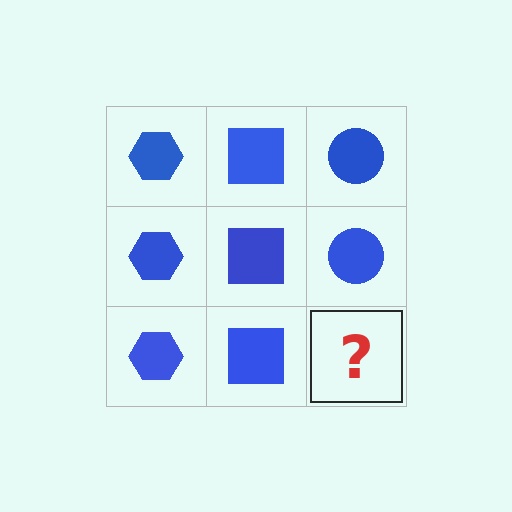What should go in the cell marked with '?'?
The missing cell should contain a blue circle.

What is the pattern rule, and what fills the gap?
The rule is that each column has a consistent shape. The gap should be filled with a blue circle.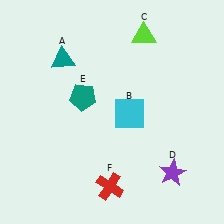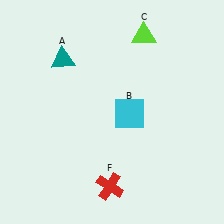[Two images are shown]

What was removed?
The teal pentagon (E), the purple star (D) were removed in Image 2.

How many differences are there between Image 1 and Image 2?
There are 2 differences between the two images.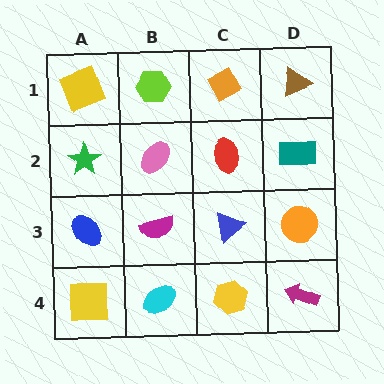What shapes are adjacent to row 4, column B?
A magenta semicircle (row 3, column B), a yellow square (row 4, column A), a yellow hexagon (row 4, column C).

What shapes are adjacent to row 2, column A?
A yellow square (row 1, column A), a blue ellipse (row 3, column A), a pink ellipse (row 2, column B).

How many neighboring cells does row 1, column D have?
2.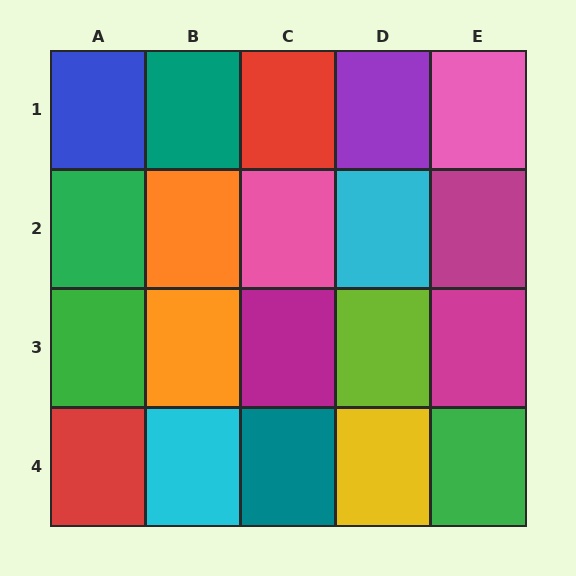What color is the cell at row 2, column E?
Magenta.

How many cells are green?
3 cells are green.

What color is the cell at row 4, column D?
Yellow.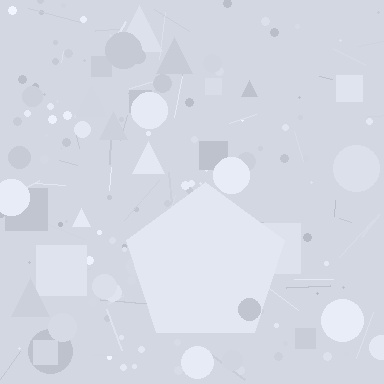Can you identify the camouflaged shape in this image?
The camouflaged shape is a pentagon.